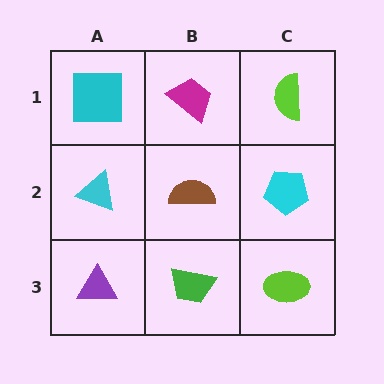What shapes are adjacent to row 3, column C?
A cyan pentagon (row 2, column C), a green trapezoid (row 3, column B).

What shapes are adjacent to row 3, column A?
A cyan triangle (row 2, column A), a green trapezoid (row 3, column B).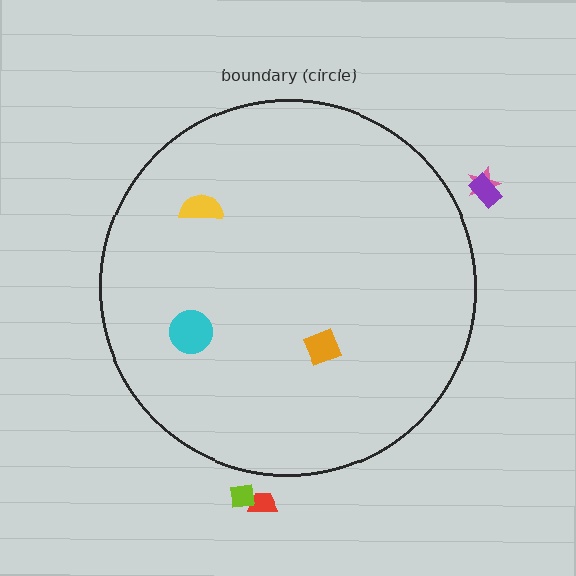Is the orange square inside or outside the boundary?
Inside.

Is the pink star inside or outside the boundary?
Outside.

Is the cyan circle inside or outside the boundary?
Inside.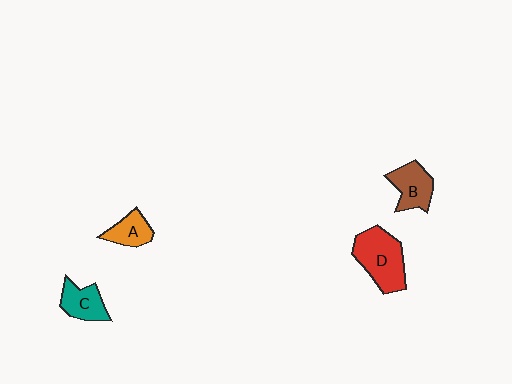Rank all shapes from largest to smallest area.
From largest to smallest: D (red), B (brown), C (teal), A (orange).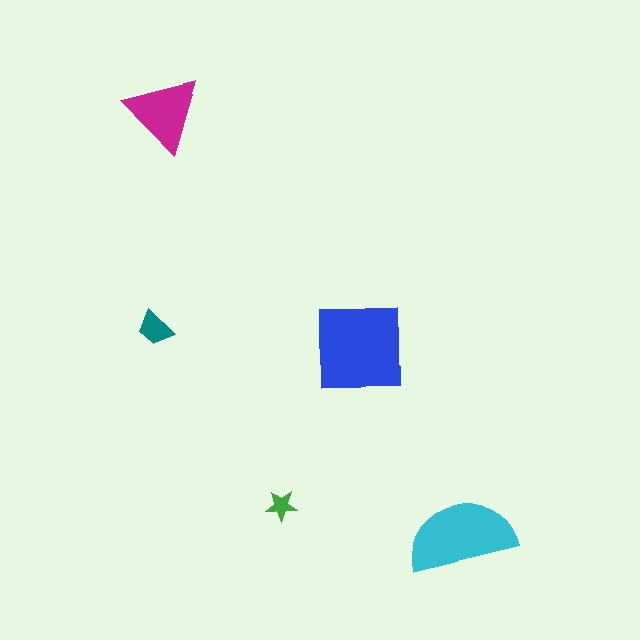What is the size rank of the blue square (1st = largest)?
1st.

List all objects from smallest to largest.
The green star, the teal trapezoid, the magenta triangle, the cyan semicircle, the blue square.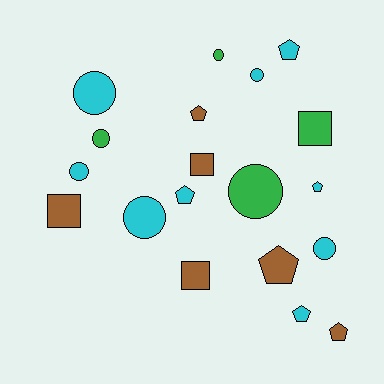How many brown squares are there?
There are 3 brown squares.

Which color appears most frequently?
Cyan, with 9 objects.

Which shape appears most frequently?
Circle, with 8 objects.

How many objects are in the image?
There are 19 objects.